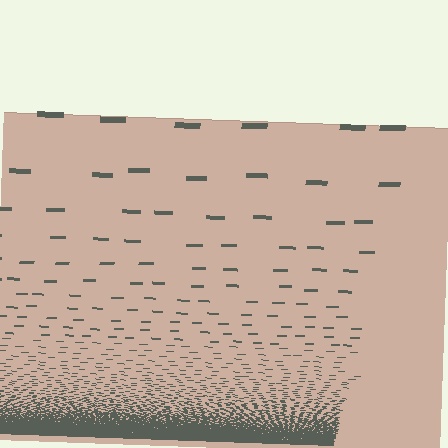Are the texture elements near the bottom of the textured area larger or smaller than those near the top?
Smaller. The gradient is inverted — elements near the bottom are smaller and denser.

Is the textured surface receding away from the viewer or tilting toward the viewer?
The surface appears to tilt toward the viewer. Texture elements get larger and sparser toward the top.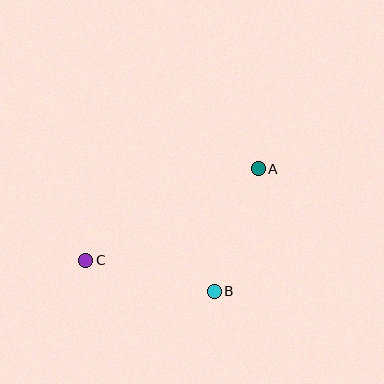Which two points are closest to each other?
Points A and B are closest to each other.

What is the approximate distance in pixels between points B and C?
The distance between B and C is approximately 132 pixels.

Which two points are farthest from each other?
Points A and C are farthest from each other.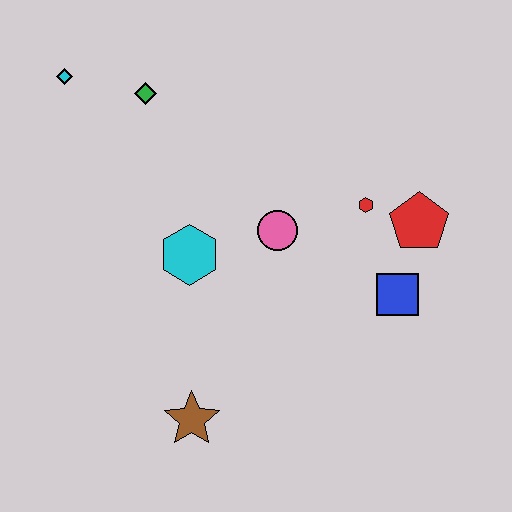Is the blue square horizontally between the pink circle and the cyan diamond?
No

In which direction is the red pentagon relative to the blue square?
The red pentagon is above the blue square.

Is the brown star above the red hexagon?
No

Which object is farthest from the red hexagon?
The cyan diamond is farthest from the red hexagon.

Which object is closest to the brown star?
The cyan hexagon is closest to the brown star.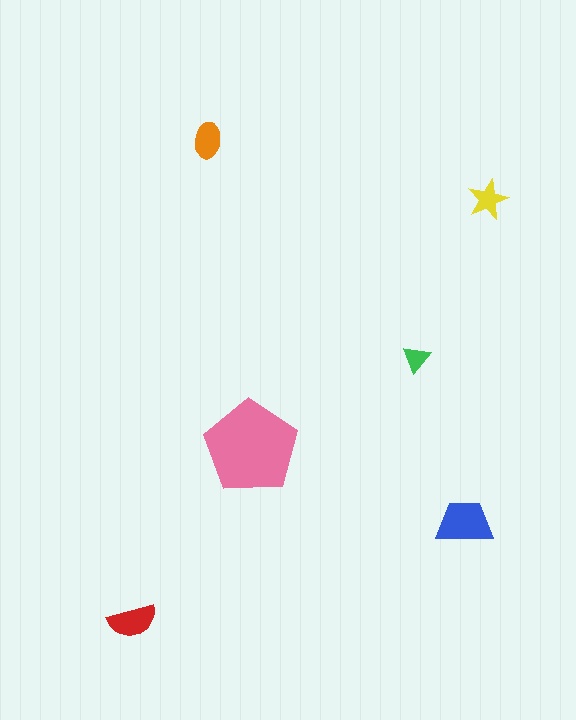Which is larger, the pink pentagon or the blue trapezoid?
The pink pentagon.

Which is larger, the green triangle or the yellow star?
The yellow star.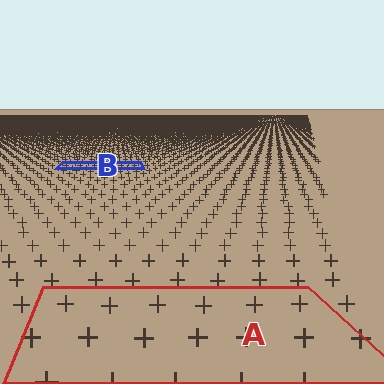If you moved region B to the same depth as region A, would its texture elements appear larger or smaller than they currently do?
They would appear larger. At a closer depth, the same texture elements are projected at a bigger on-screen size.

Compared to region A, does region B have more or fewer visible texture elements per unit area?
Region B has more texture elements per unit area — they are packed more densely because it is farther away.